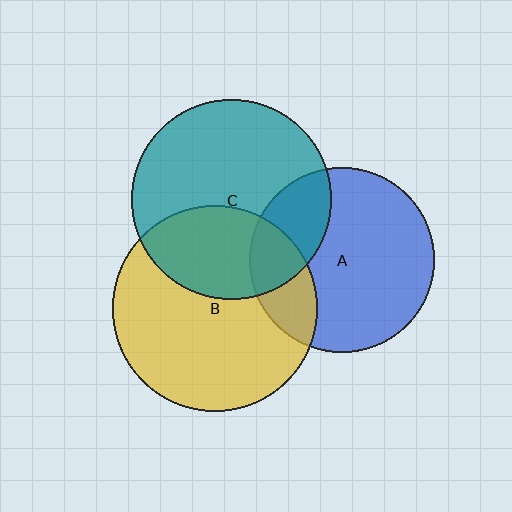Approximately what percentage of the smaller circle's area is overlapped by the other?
Approximately 20%.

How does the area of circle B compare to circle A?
Approximately 1.2 times.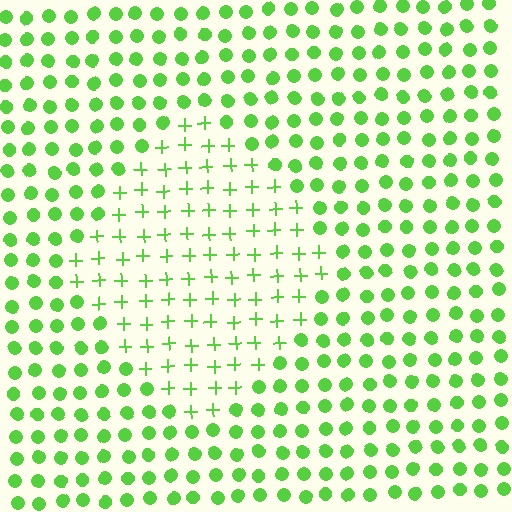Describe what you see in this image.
The image is filled with small lime elements arranged in a uniform grid. A diamond-shaped region contains plus signs, while the surrounding area contains circles. The boundary is defined purely by the change in element shape.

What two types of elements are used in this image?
The image uses plus signs inside the diamond region and circles outside it.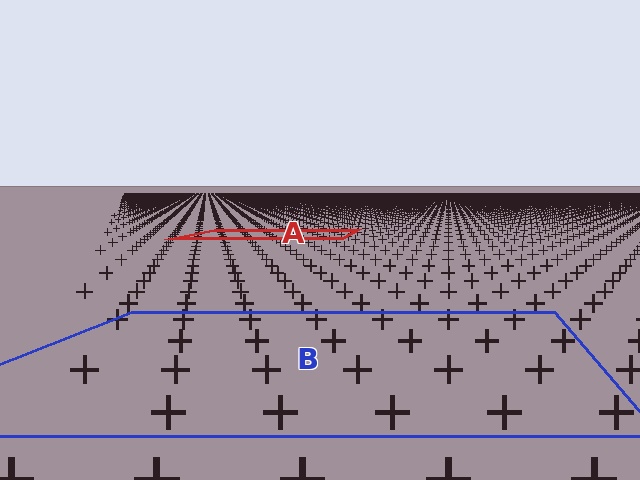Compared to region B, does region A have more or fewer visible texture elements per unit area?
Region A has more texture elements per unit area — they are packed more densely because it is farther away.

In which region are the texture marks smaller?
The texture marks are smaller in region A, because it is farther away.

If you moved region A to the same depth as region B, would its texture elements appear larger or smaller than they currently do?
They would appear larger. At a closer depth, the same texture elements are projected at a bigger on-screen size.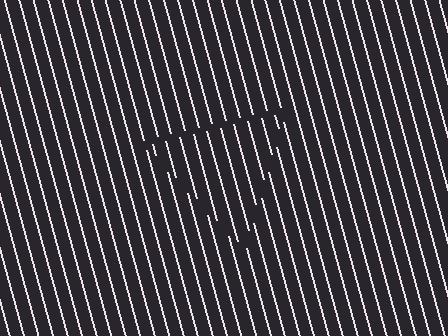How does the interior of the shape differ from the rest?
The interior of the shape contains the same grating, shifted by half a period — the contour is defined by the phase discontinuity where line-ends from the inner and outer gratings abut.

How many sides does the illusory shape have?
3 sides — the line-ends trace a triangle.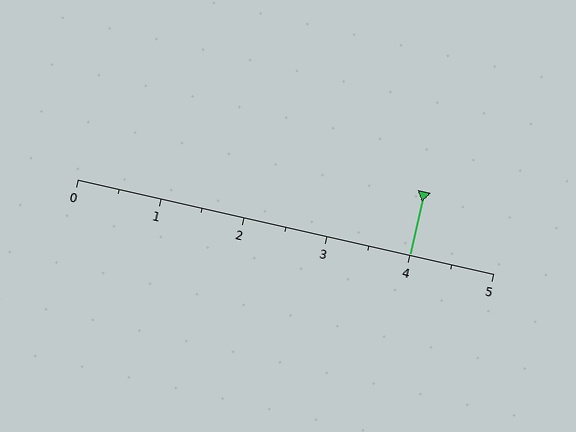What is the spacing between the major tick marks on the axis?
The major ticks are spaced 1 apart.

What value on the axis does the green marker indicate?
The marker indicates approximately 4.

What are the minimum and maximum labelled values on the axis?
The axis runs from 0 to 5.